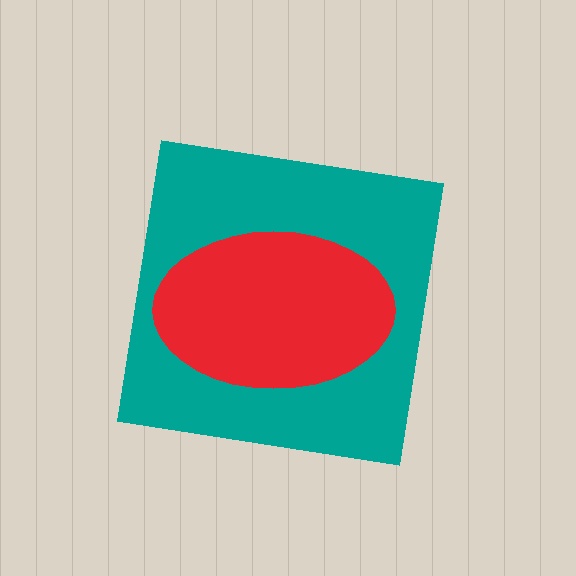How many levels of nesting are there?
2.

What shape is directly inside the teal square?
The red ellipse.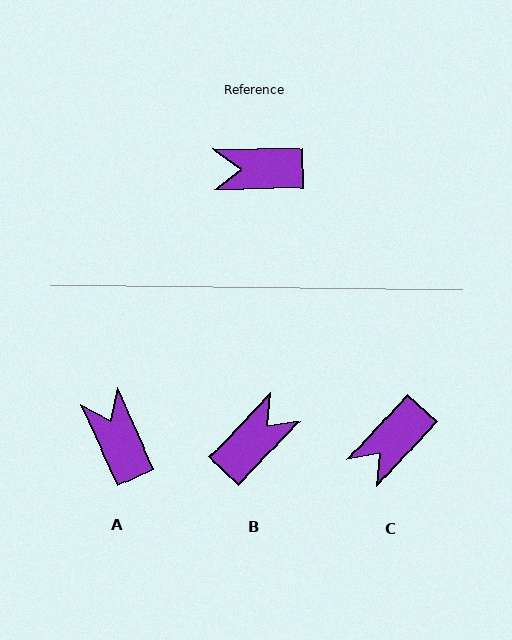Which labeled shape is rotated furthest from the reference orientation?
B, about 135 degrees away.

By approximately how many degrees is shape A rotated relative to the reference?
Approximately 67 degrees clockwise.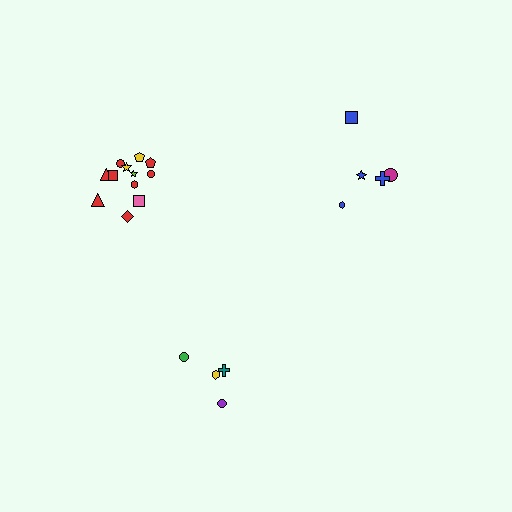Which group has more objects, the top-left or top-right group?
The top-left group.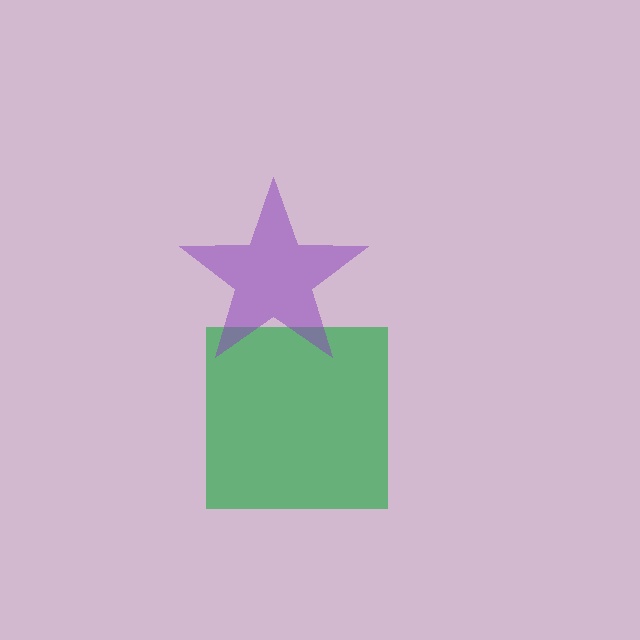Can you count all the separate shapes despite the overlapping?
Yes, there are 2 separate shapes.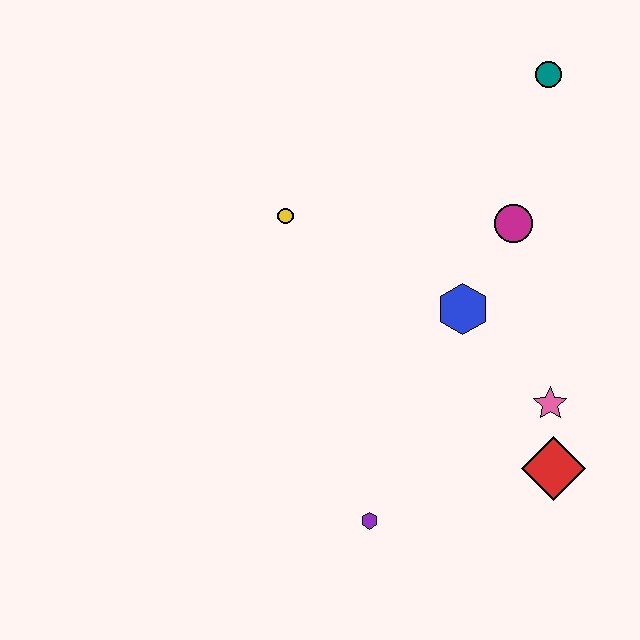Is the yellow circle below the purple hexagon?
No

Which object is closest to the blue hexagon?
The magenta circle is closest to the blue hexagon.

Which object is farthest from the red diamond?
The teal circle is farthest from the red diamond.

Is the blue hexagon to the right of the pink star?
No